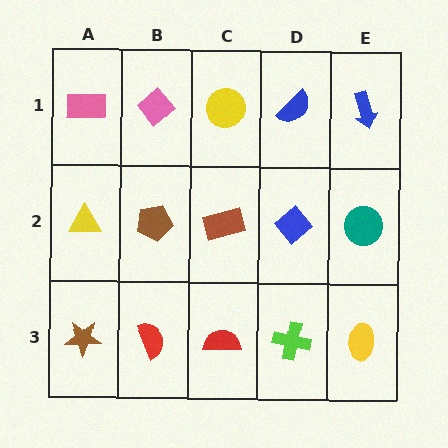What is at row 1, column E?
A blue arrow.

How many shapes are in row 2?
5 shapes.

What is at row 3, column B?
A red semicircle.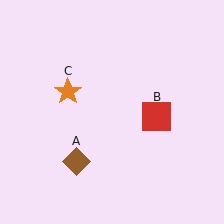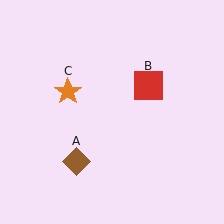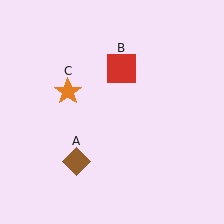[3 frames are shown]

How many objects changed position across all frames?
1 object changed position: red square (object B).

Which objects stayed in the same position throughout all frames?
Brown diamond (object A) and orange star (object C) remained stationary.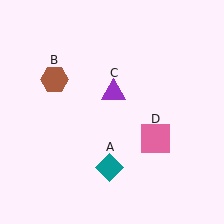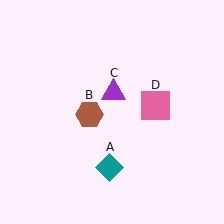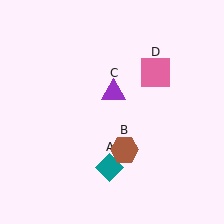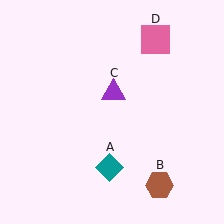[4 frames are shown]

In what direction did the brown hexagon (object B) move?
The brown hexagon (object B) moved down and to the right.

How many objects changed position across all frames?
2 objects changed position: brown hexagon (object B), pink square (object D).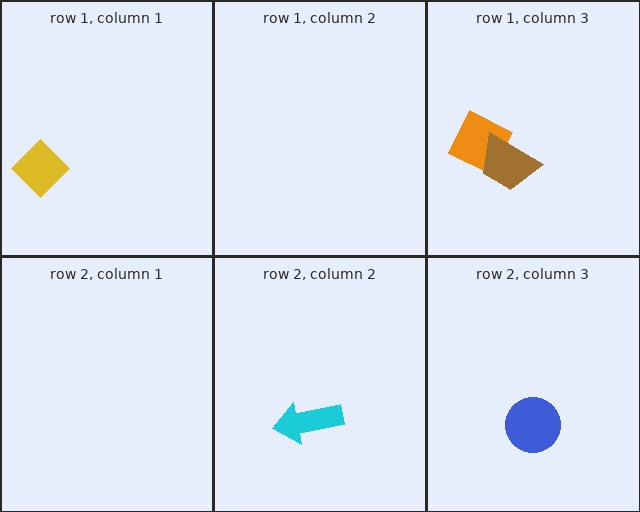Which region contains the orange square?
The row 1, column 3 region.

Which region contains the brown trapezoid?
The row 1, column 3 region.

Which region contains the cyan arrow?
The row 2, column 2 region.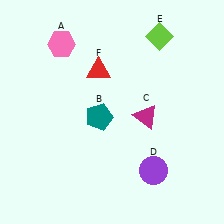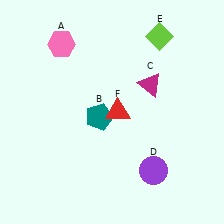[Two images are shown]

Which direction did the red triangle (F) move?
The red triangle (F) moved down.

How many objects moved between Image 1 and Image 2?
2 objects moved between the two images.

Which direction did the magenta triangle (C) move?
The magenta triangle (C) moved up.